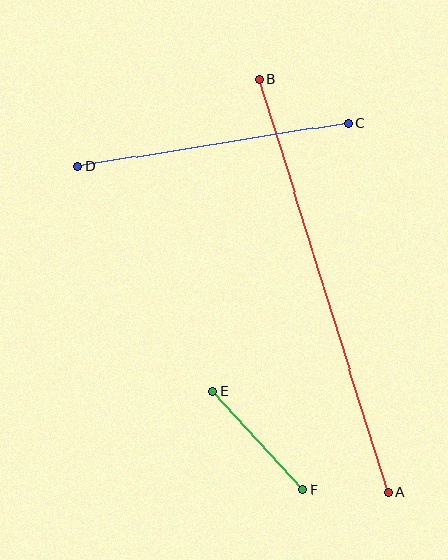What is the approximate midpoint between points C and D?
The midpoint is at approximately (213, 145) pixels.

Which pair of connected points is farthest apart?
Points A and B are farthest apart.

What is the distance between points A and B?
The distance is approximately 432 pixels.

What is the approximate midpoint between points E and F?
The midpoint is at approximately (258, 440) pixels.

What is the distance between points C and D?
The distance is approximately 274 pixels.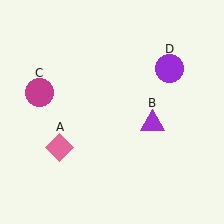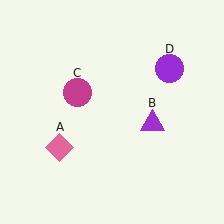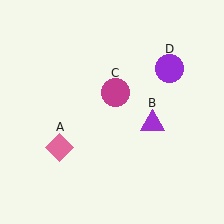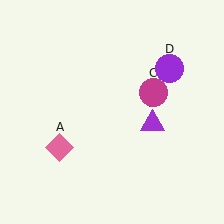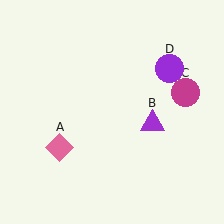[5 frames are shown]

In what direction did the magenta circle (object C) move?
The magenta circle (object C) moved right.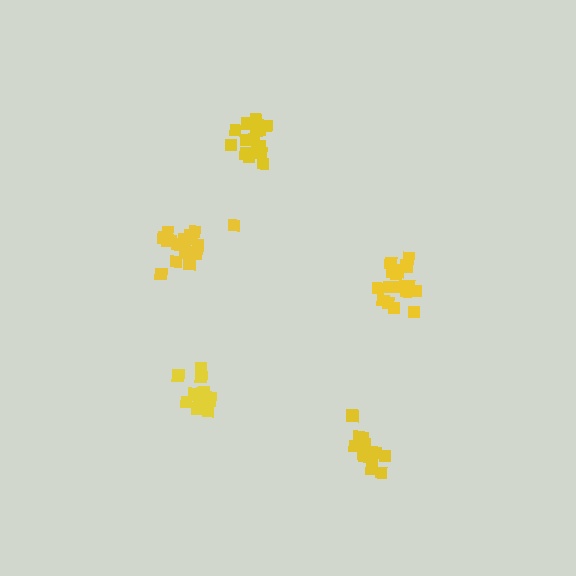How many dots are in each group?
Group 1: 15 dots, Group 2: 19 dots, Group 3: 18 dots, Group 4: 15 dots, Group 5: 16 dots (83 total).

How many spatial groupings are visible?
There are 5 spatial groupings.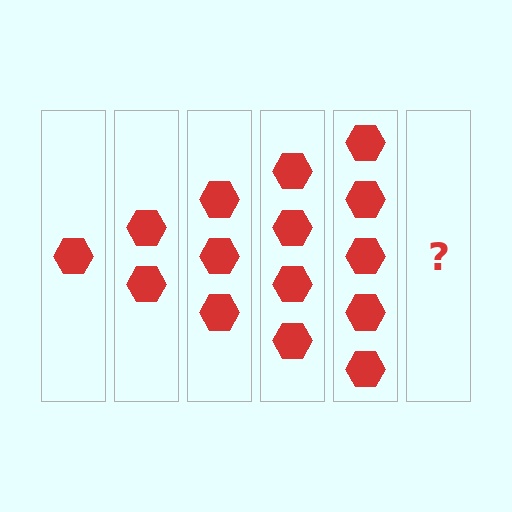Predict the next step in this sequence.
The next step is 6 hexagons.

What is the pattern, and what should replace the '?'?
The pattern is that each step adds one more hexagon. The '?' should be 6 hexagons.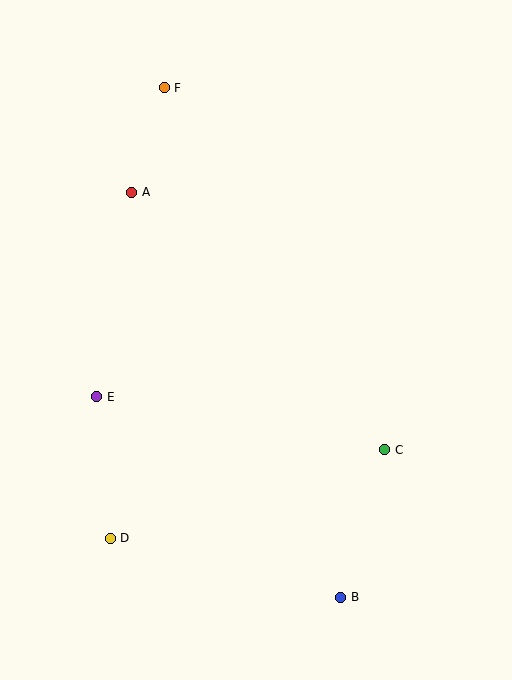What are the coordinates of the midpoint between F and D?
The midpoint between F and D is at (137, 313).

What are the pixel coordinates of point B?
Point B is at (341, 597).